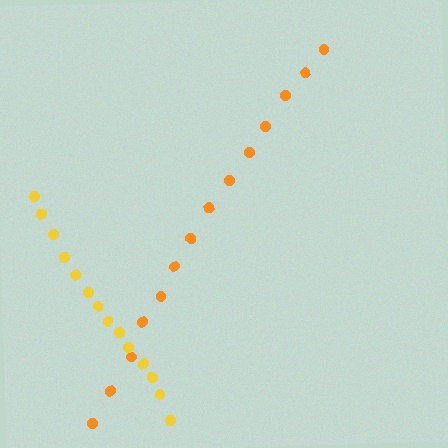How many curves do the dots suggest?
There are 2 distinct paths.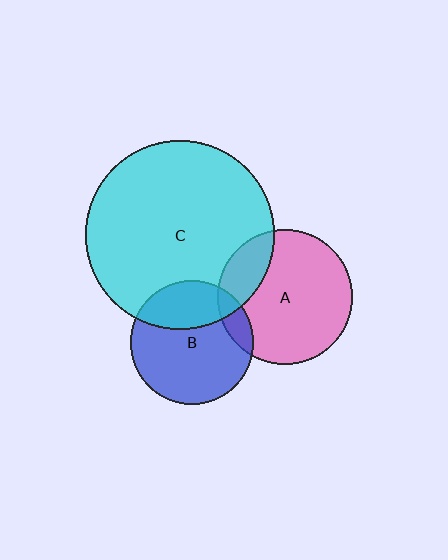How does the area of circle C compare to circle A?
Approximately 2.0 times.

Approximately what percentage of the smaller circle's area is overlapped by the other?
Approximately 20%.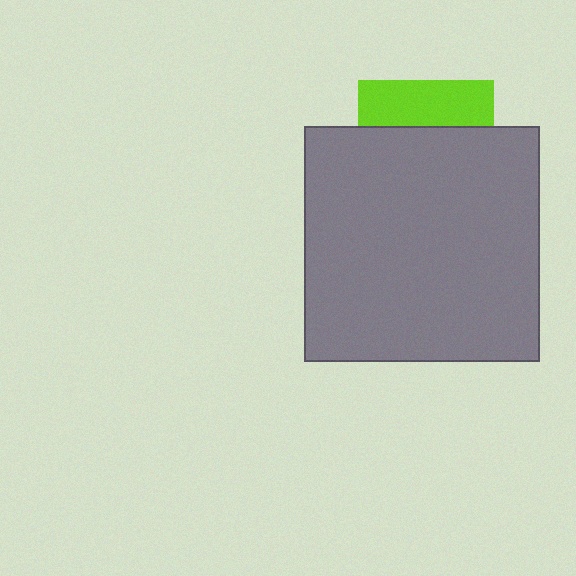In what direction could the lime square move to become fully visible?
The lime square could move up. That would shift it out from behind the gray square entirely.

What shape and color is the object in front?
The object in front is a gray square.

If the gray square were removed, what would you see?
You would see the complete lime square.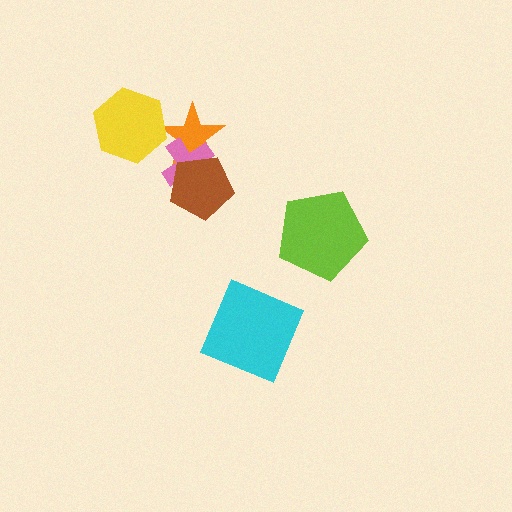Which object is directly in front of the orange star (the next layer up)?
The pink cross is directly in front of the orange star.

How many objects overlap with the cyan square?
0 objects overlap with the cyan square.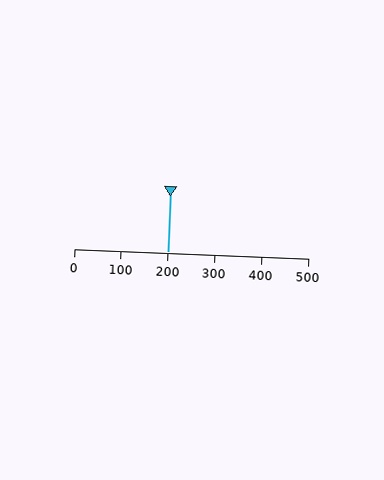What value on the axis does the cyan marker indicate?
The marker indicates approximately 200.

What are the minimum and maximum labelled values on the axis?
The axis runs from 0 to 500.